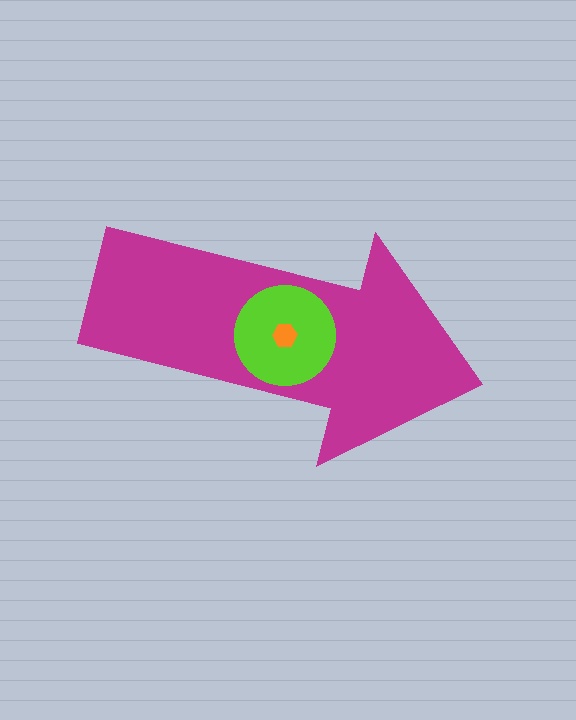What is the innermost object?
The orange hexagon.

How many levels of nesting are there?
3.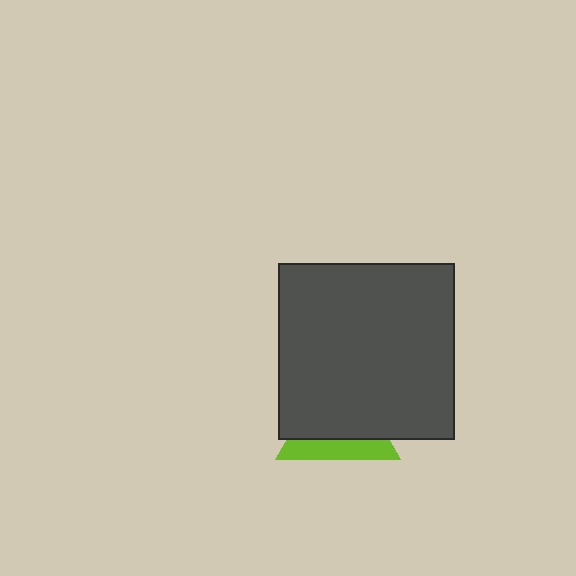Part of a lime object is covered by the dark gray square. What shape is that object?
It is a triangle.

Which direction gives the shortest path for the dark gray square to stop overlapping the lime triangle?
Moving up gives the shortest separation.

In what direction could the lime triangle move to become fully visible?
The lime triangle could move down. That would shift it out from behind the dark gray square entirely.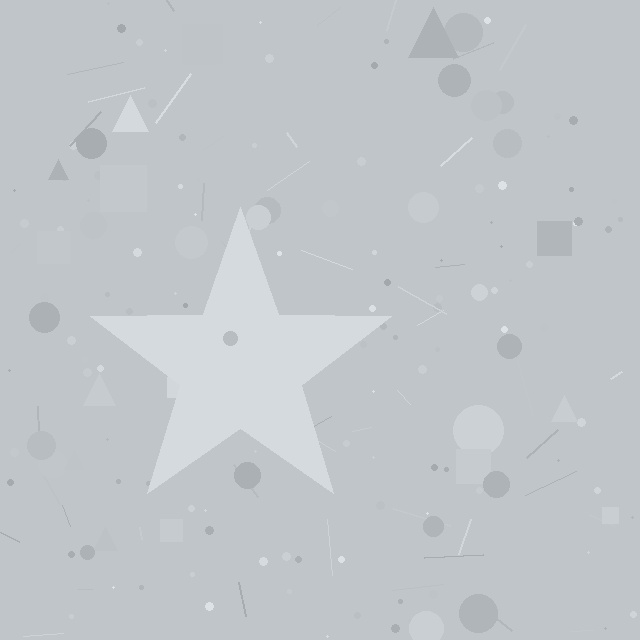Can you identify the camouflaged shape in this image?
The camouflaged shape is a star.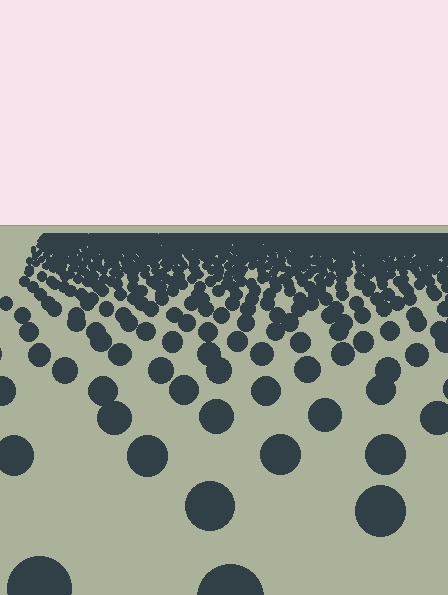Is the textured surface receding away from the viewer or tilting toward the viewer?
The surface is receding away from the viewer. Texture elements get smaller and denser toward the top.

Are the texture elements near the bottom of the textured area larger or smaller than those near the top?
Larger. Near the bottom, elements are closer to the viewer and appear at a bigger on-screen size.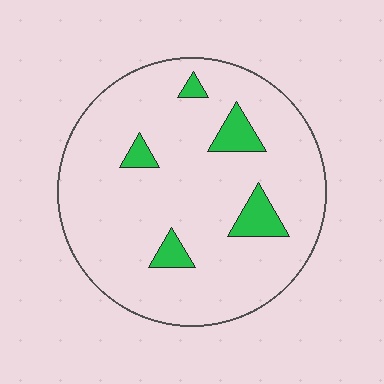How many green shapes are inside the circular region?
5.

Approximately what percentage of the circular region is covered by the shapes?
Approximately 10%.